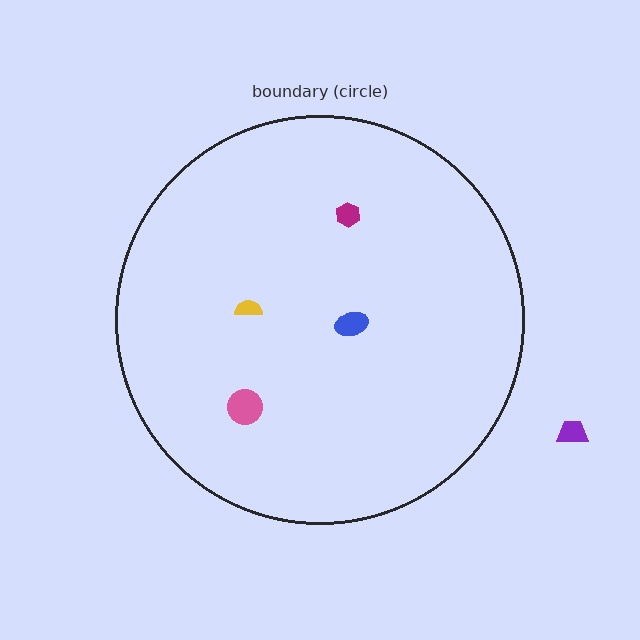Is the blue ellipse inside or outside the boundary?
Inside.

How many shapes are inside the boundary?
4 inside, 1 outside.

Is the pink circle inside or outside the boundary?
Inside.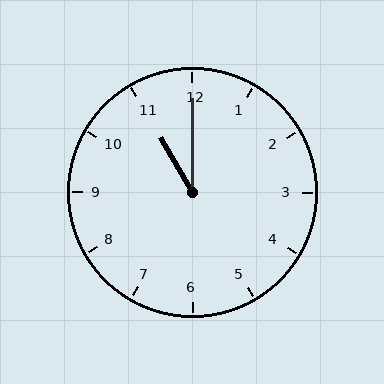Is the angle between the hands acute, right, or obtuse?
It is acute.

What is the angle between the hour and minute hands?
Approximately 30 degrees.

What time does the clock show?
11:00.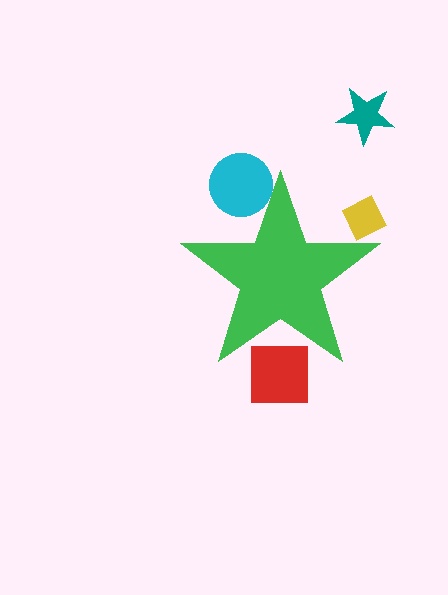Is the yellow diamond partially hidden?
Yes, the yellow diamond is partially hidden behind the green star.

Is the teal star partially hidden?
No, the teal star is fully visible.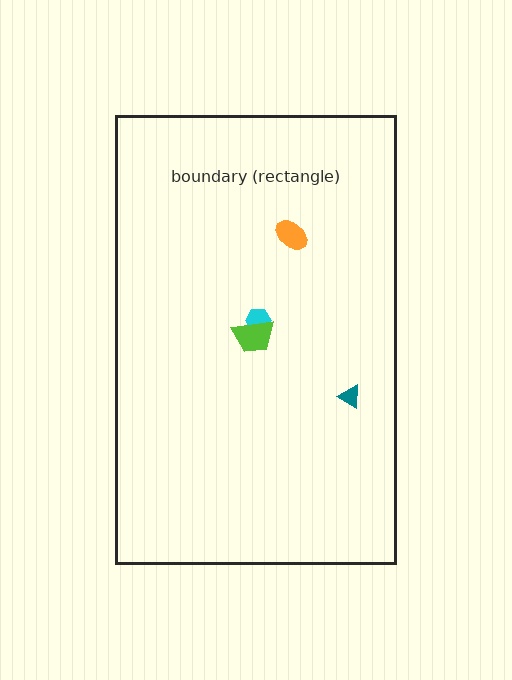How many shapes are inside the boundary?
4 inside, 0 outside.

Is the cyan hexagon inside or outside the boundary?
Inside.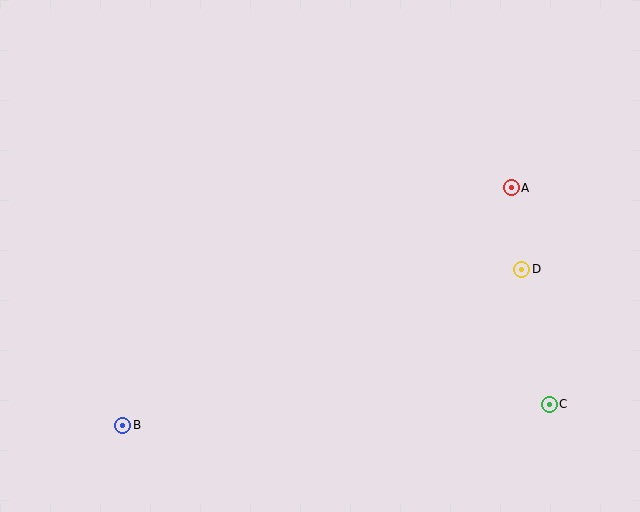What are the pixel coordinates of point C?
Point C is at (549, 404).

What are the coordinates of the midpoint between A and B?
The midpoint between A and B is at (317, 306).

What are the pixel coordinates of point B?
Point B is at (123, 425).